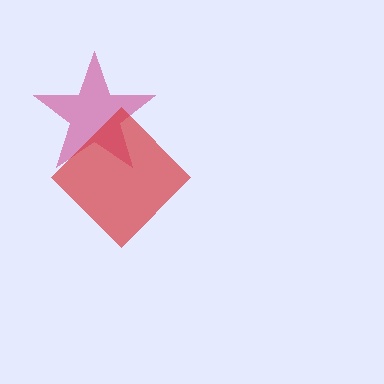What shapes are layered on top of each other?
The layered shapes are: a magenta star, a red diamond.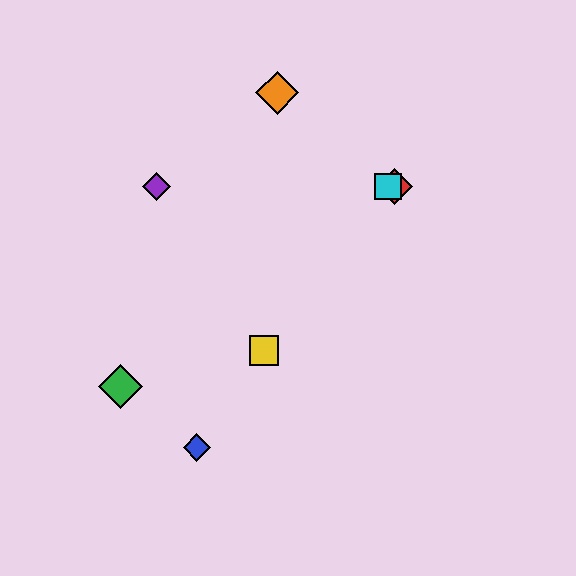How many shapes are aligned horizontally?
3 shapes (the red diamond, the purple diamond, the cyan square) are aligned horizontally.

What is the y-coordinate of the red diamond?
The red diamond is at y≈186.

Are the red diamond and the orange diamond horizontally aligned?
No, the red diamond is at y≈186 and the orange diamond is at y≈93.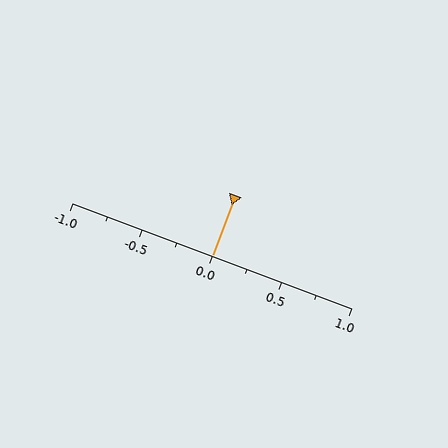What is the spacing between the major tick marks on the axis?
The major ticks are spaced 0.5 apart.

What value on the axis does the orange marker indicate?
The marker indicates approximately 0.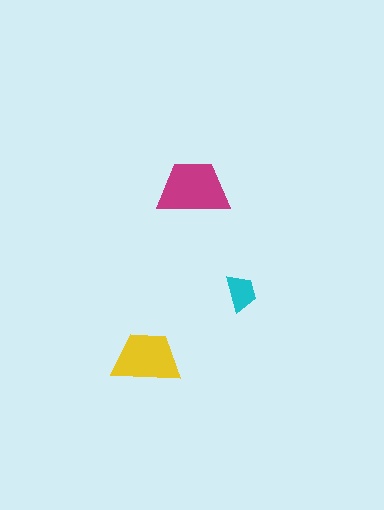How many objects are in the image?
There are 3 objects in the image.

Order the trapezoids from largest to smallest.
the magenta one, the yellow one, the cyan one.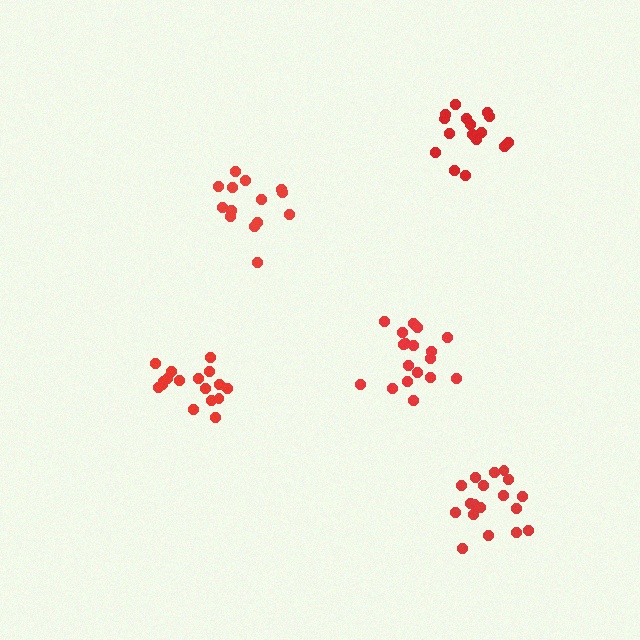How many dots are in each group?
Group 1: 14 dots, Group 2: 18 dots, Group 3: 17 dots, Group 4: 16 dots, Group 5: 18 dots (83 total).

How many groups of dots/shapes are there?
There are 5 groups.